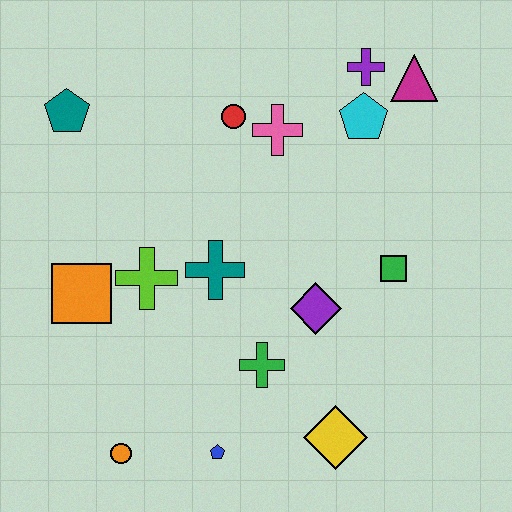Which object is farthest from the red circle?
The orange circle is farthest from the red circle.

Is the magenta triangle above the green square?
Yes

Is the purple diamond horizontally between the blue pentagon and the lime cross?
No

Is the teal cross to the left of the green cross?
Yes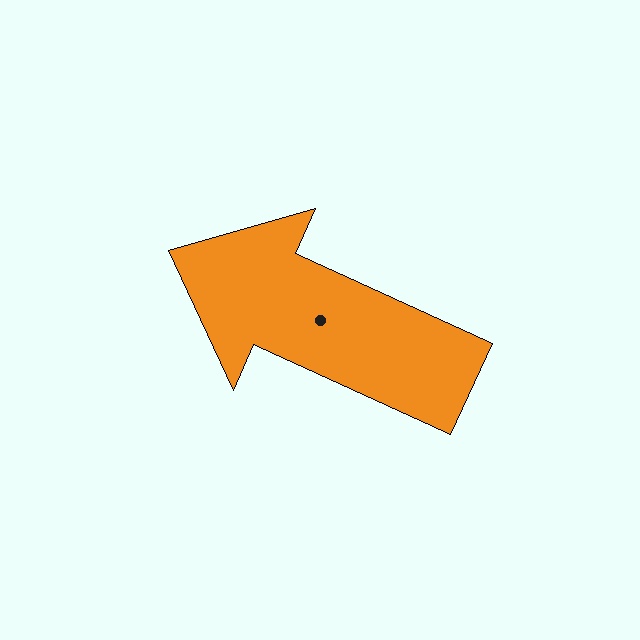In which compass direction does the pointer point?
Northwest.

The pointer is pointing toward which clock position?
Roughly 10 o'clock.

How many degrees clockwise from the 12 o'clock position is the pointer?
Approximately 294 degrees.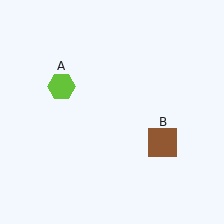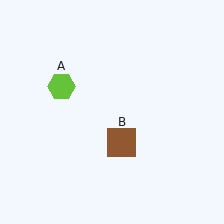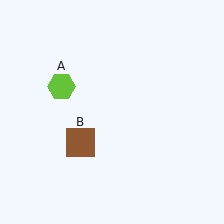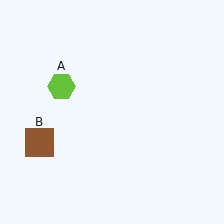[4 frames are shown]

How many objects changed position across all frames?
1 object changed position: brown square (object B).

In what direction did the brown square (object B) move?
The brown square (object B) moved left.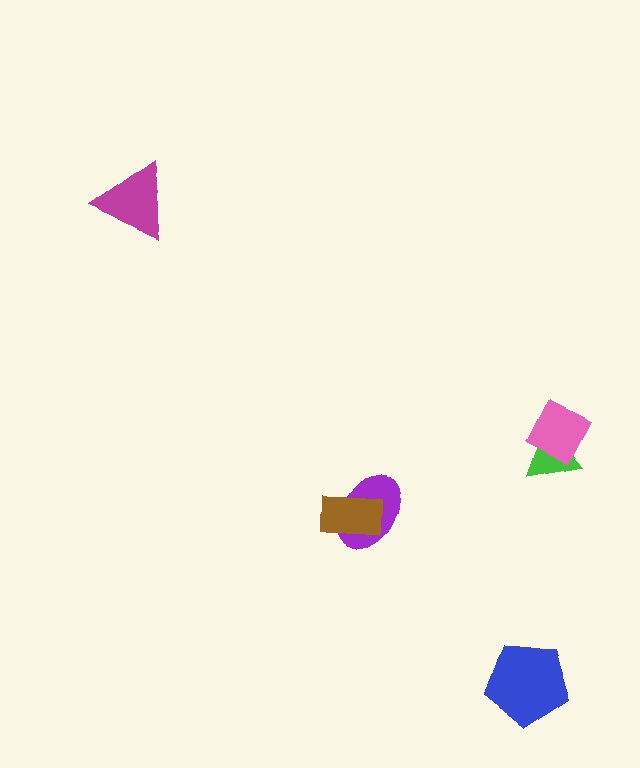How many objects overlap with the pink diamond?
1 object overlaps with the pink diamond.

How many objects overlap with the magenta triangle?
0 objects overlap with the magenta triangle.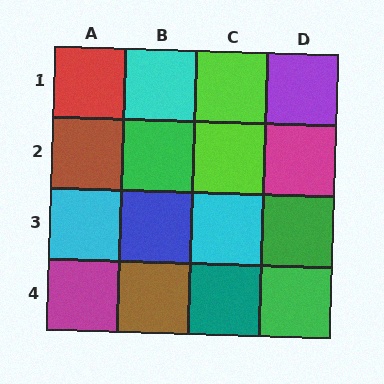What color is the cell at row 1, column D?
Purple.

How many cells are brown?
2 cells are brown.